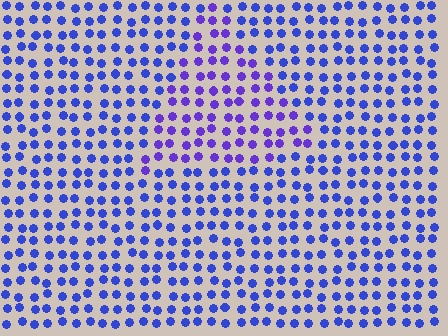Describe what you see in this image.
The image is filled with small blue elements in a uniform arrangement. A triangle-shaped region is visible where the elements are tinted to a slightly different hue, forming a subtle color boundary.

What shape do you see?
I see a triangle.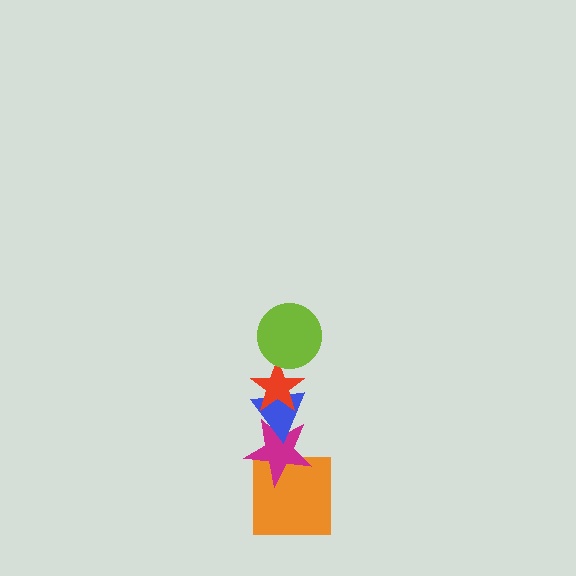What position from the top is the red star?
The red star is 2nd from the top.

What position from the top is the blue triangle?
The blue triangle is 3rd from the top.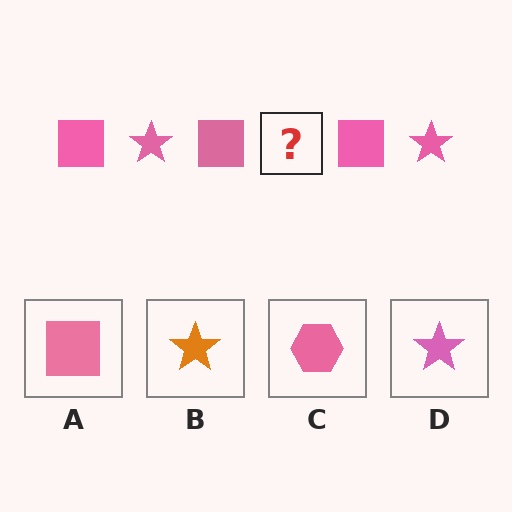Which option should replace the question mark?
Option D.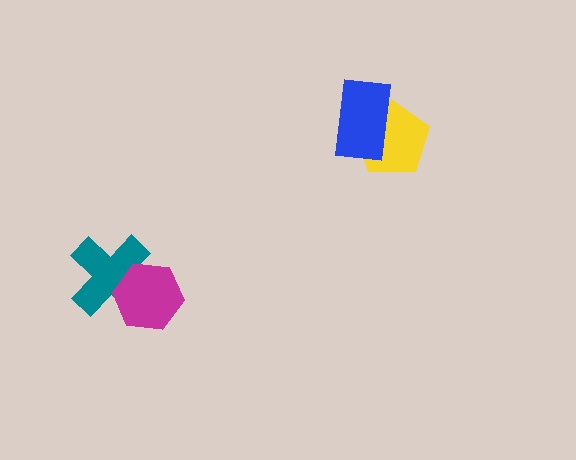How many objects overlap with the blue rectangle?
1 object overlaps with the blue rectangle.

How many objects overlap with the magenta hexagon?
1 object overlaps with the magenta hexagon.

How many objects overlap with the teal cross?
1 object overlaps with the teal cross.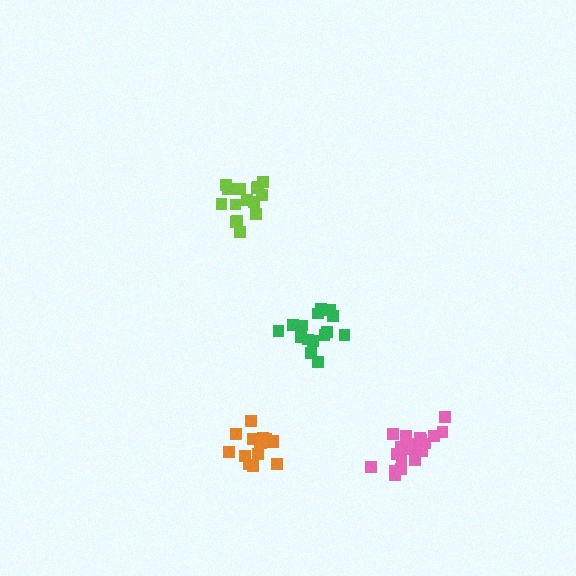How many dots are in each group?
Group 1: 21 dots, Group 2: 15 dots, Group 3: 16 dots, Group 4: 15 dots (67 total).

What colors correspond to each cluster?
The clusters are colored: pink, lime, orange, green.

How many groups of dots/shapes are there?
There are 4 groups.